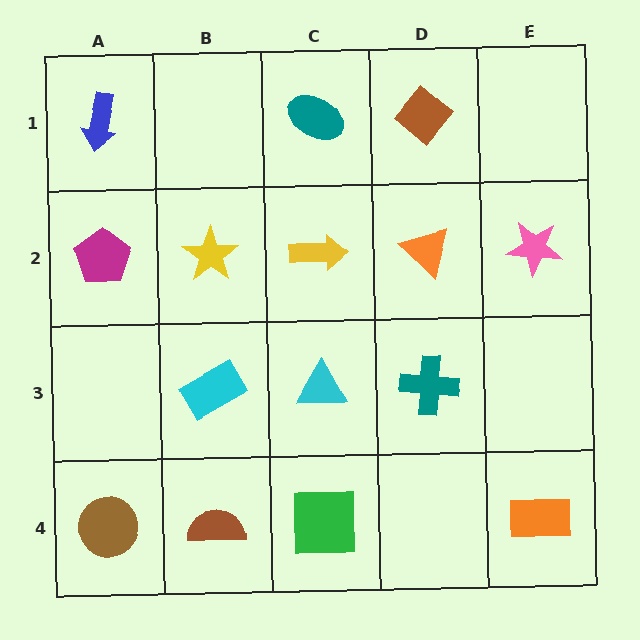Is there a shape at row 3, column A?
No, that cell is empty.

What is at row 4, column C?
A green square.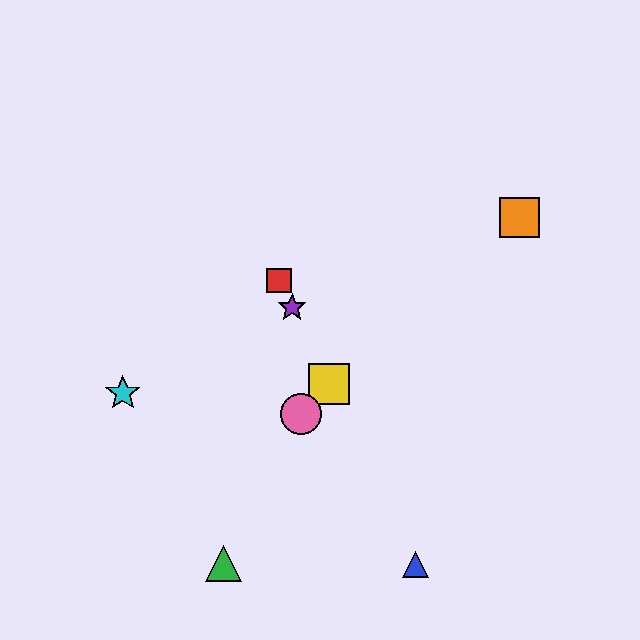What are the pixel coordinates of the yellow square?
The yellow square is at (329, 384).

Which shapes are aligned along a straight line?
The red square, the blue triangle, the yellow square, the purple star are aligned along a straight line.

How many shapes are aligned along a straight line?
4 shapes (the red square, the blue triangle, the yellow square, the purple star) are aligned along a straight line.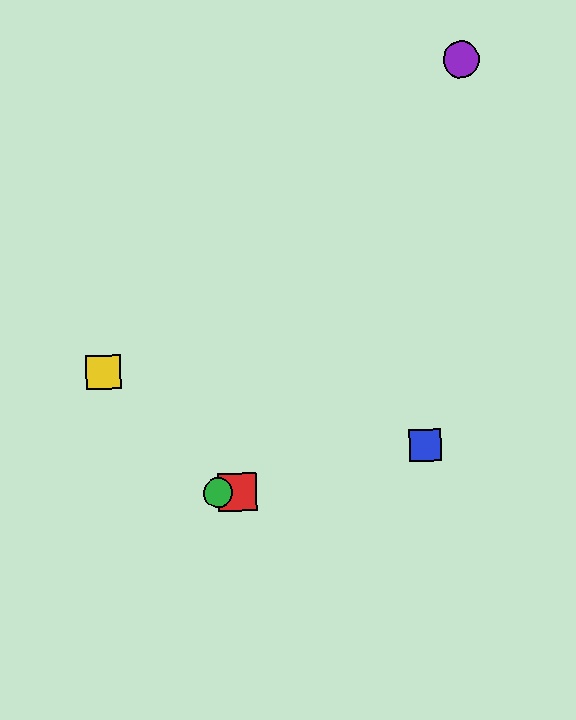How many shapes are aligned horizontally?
2 shapes (the red square, the green circle) are aligned horizontally.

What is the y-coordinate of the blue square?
The blue square is at y≈445.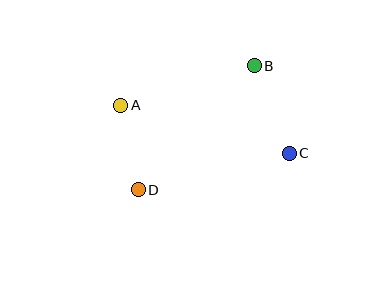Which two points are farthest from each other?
Points A and C are farthest from each other.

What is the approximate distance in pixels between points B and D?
The distance between B and D is approximately 170 pixels.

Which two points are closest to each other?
Points A and D are closest to each other.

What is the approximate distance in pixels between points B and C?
The distance between B and C is approximately 94 pixels.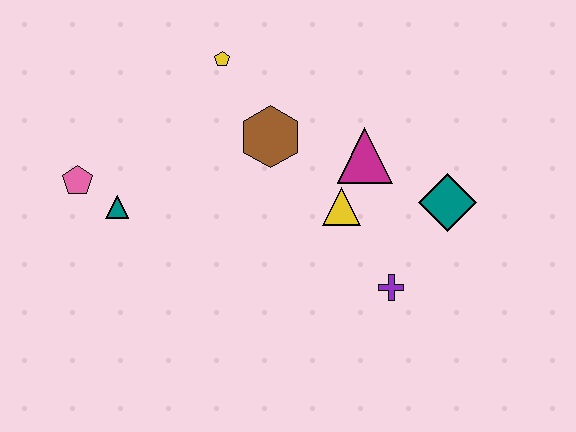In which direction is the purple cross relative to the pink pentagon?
The purple cross is to the right of the pink pentagon.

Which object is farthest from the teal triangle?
The teal diamond is farthest from the teal triangle.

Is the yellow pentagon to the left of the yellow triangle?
Yes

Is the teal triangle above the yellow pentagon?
No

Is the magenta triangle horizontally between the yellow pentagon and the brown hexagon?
No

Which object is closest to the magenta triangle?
The yellow triangle is closest to the magenta triangle.